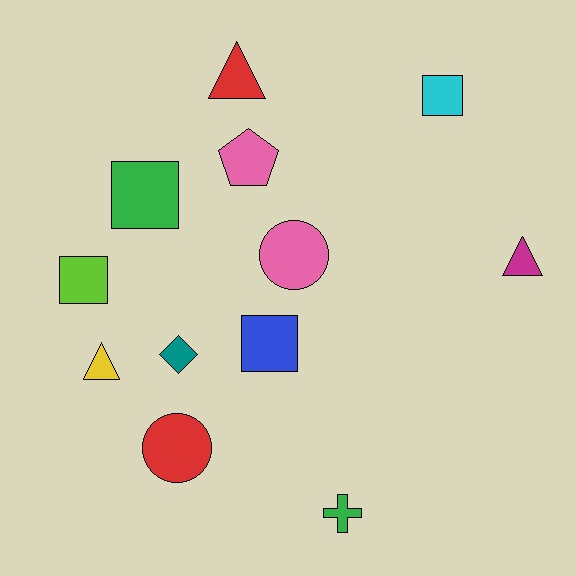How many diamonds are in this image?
There is 1 diamond.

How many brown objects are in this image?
There are no brown objects.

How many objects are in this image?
There are 12 objects.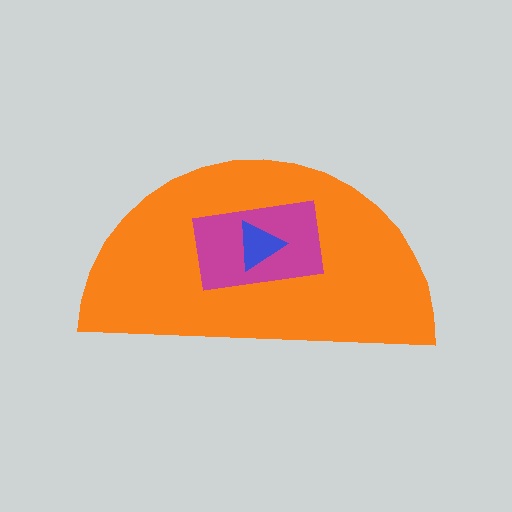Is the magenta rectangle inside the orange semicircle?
Yes.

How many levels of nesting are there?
3.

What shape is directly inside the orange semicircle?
The magenta rectangle.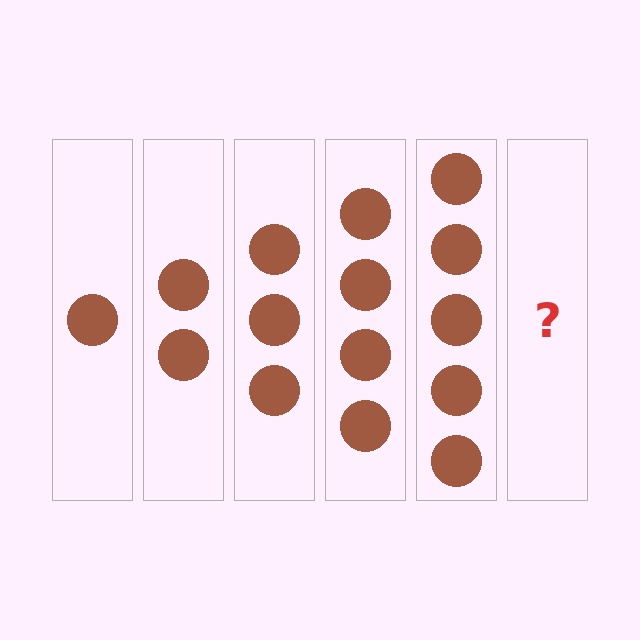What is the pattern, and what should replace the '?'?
The pattern is that each step adds one more circle. The '?' should be 6 circles.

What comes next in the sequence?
The next element should be 6 circles.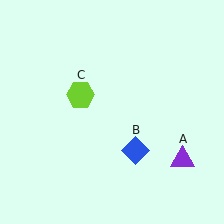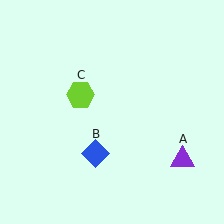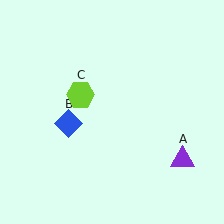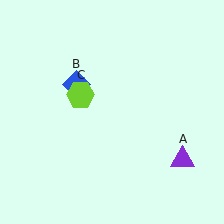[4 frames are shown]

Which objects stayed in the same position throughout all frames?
Purple triangle (object A) and lime hexagon (object C) remained stationary.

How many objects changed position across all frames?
1 object changed position: blue diamond (object B).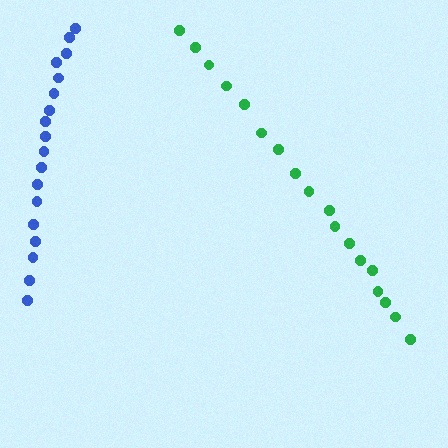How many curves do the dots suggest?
There are 2 distinct paths.